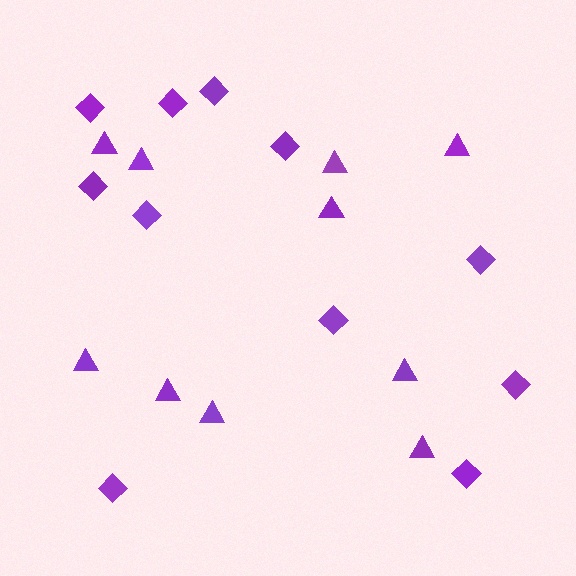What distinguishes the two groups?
There are 2 groups: one group of triangles (10) and one group of diamonds (11).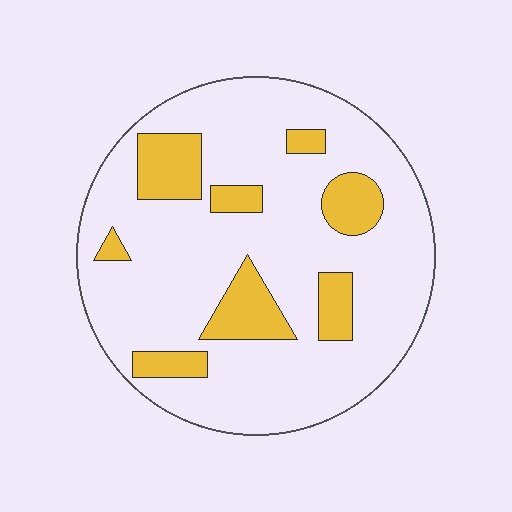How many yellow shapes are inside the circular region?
8.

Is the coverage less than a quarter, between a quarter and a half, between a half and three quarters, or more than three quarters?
Less than a quarter.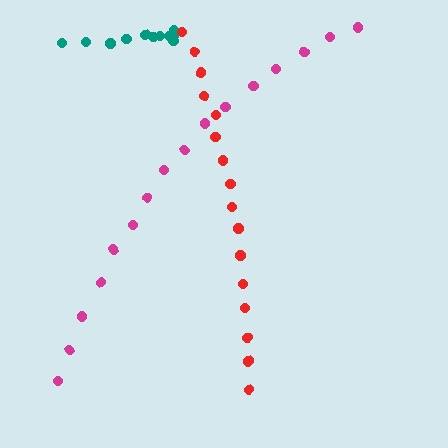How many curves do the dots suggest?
There are 3 distinct paths.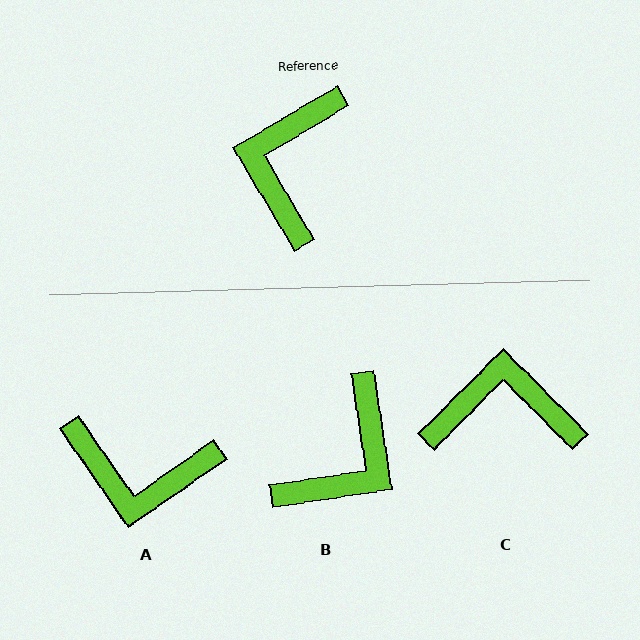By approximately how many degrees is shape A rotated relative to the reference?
Approximately 94 degrees counter-clockwise.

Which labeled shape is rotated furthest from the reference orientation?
B, about 158 degrees away.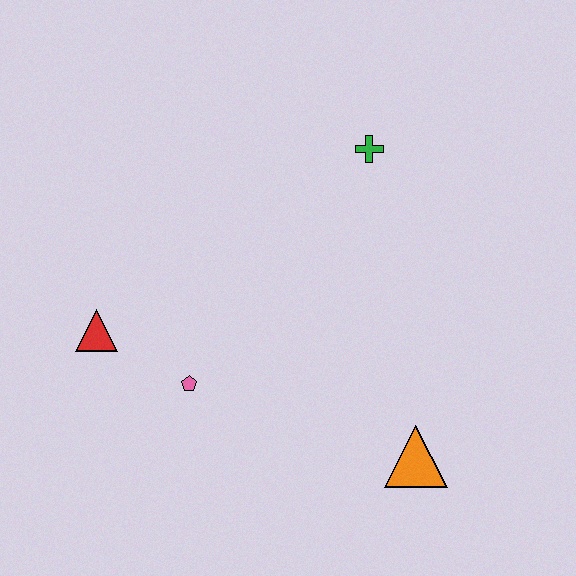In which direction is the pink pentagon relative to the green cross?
The pink pentagon is below the green cross.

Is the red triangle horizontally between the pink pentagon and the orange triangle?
No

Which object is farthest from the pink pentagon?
The green cross is farthest from the pink pentagon.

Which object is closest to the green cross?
The pink pentagon is closest to the green cross.